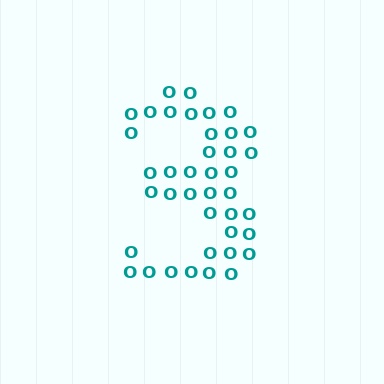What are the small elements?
The small elements are letter O's.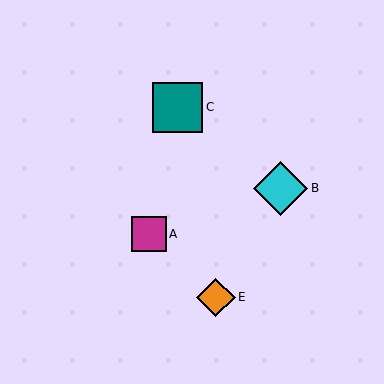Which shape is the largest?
The cyan diamond (labeled B) is the largest.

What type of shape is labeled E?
Shape E is an orange diamond.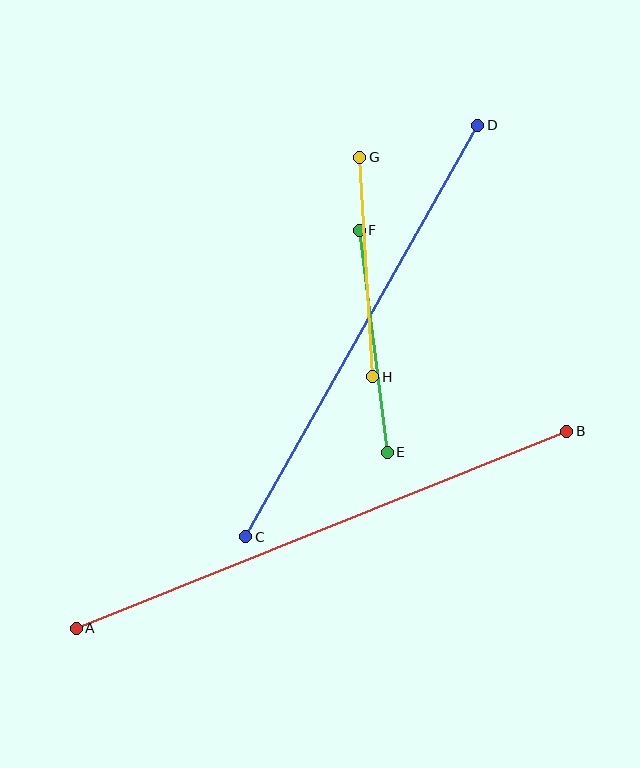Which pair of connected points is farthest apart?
Points A and B are farthest apart.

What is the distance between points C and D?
The distance is approximately 473 pixels.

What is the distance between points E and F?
The distance is approximately 224 pixels.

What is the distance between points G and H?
The distance is approximately 220 pixels.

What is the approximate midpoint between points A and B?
The midpoint is at approximately (322, 530) pixels.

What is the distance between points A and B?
The distance is approximately 529 pixels.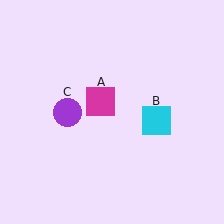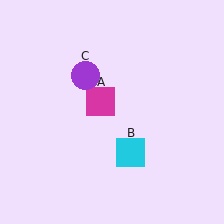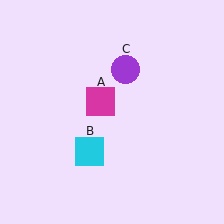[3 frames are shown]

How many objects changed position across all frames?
2 objects changed position: cyan square (object B), purple circle (object C).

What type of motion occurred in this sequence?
The cyan square (object B), purple circle (object C) rotated clockwise around the center of the scene.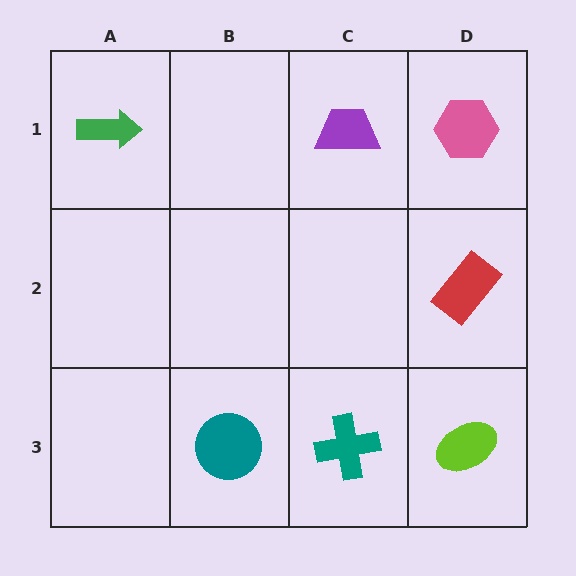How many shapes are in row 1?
3 shapes.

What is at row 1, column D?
A pink hexagon.